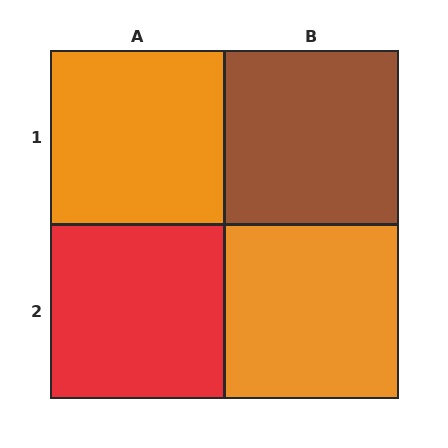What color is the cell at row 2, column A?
Red.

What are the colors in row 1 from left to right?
Orange, brown.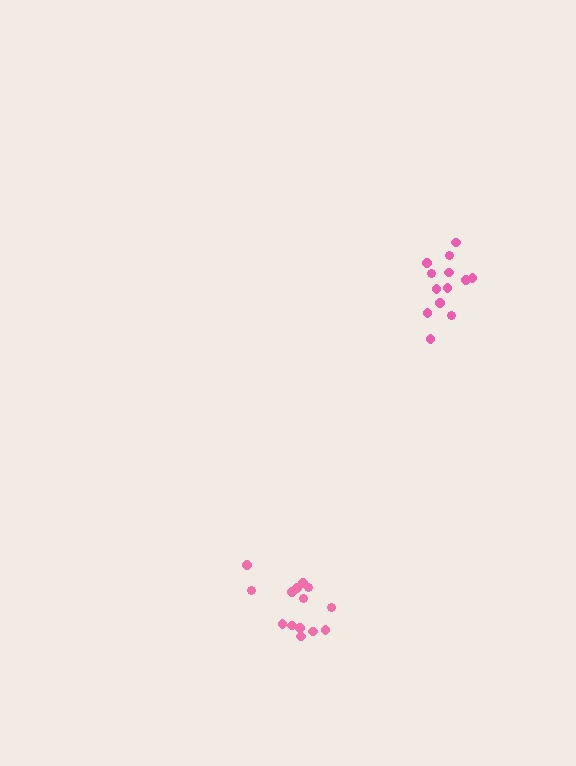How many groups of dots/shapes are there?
There are 2 groups.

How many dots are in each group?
Group 1: 13 dots, Group 2: 14 dots (27 total).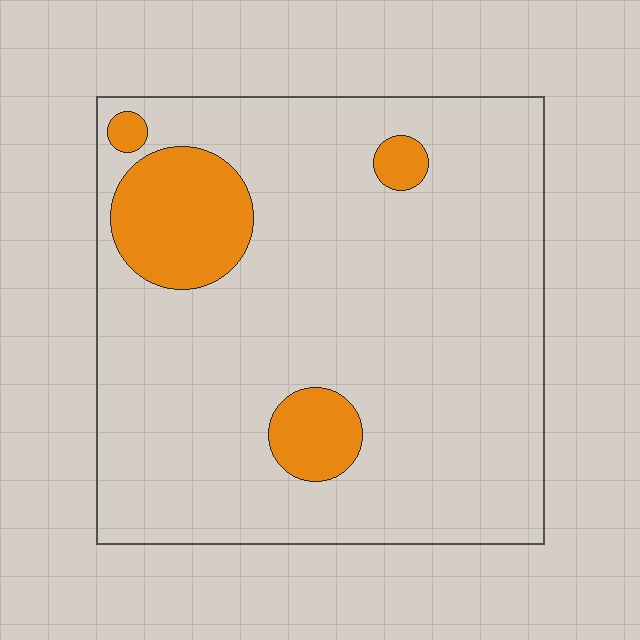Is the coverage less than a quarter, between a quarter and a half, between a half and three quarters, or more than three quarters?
Less than a quarter.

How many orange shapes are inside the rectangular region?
4.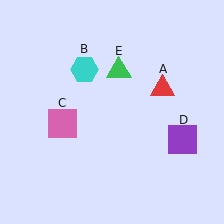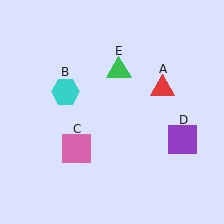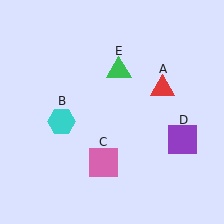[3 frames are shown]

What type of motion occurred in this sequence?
The cyan hexagon (object B), pink square (object C) rotated counterclockwise around the center of the scene.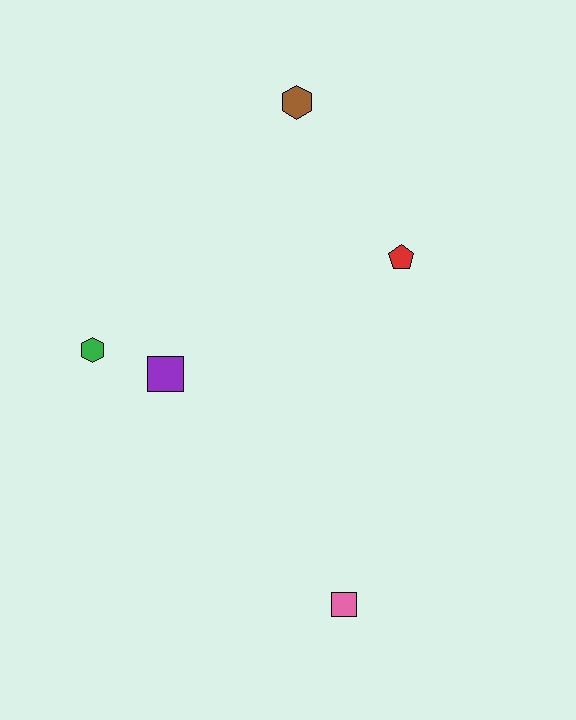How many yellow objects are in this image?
There are no yellow objects.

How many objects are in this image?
There are 5 objects.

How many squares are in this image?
There are 2 squares.